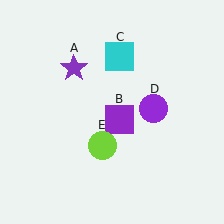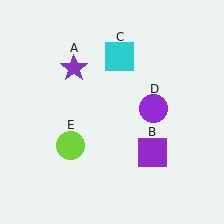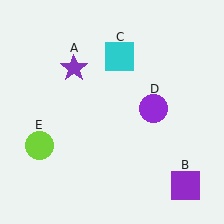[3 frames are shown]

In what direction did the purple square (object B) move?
The purple square (object B) moved down and to the right.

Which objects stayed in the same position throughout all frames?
Purple star (object A) and cyan square (object C) and purple circle (object D) remained stationary.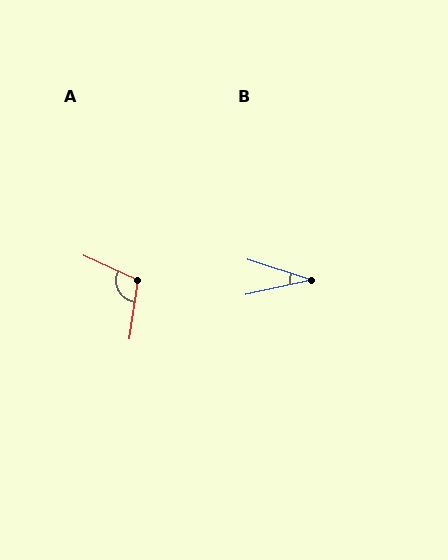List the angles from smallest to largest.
B (30°), A (106°).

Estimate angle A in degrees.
Approximately 106 degrees.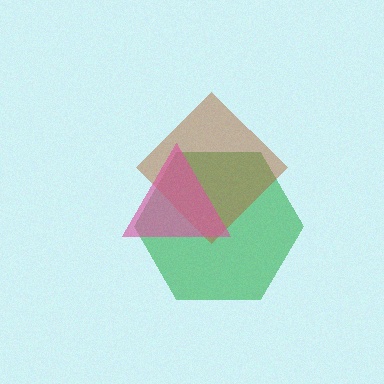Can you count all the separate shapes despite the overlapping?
Yes, there are 3 separate shapes.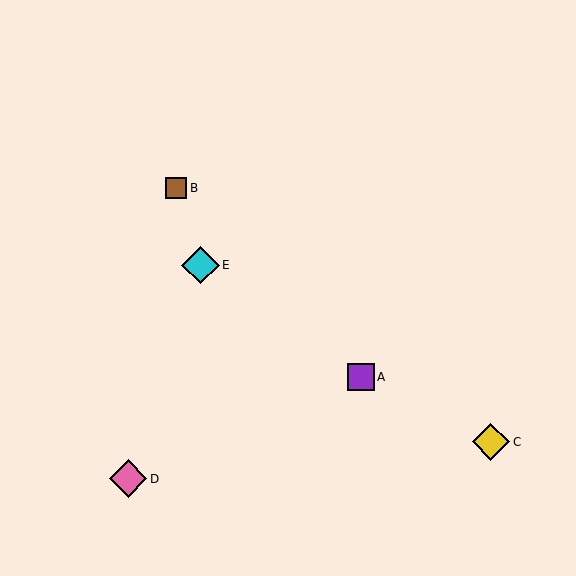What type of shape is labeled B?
Shape B is a brown square.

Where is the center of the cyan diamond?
The center of the cyan diamond is at (200, 265).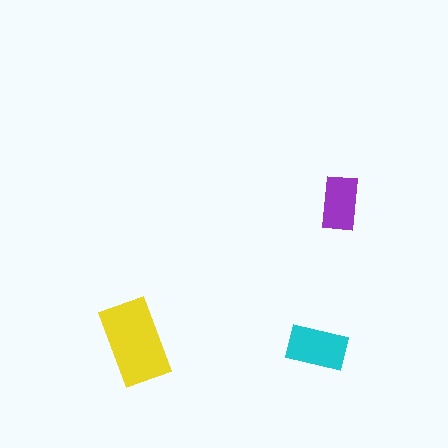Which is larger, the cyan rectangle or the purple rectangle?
The cyan one.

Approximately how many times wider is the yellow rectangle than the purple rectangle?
About 1.5 times wider.